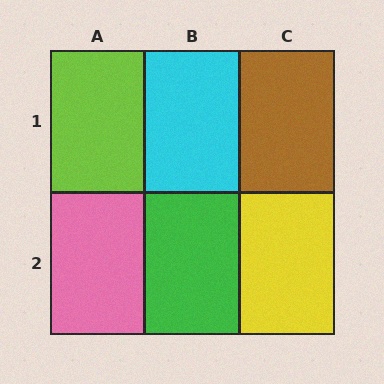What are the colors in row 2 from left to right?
Pink, green, yellow.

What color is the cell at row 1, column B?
Cyan.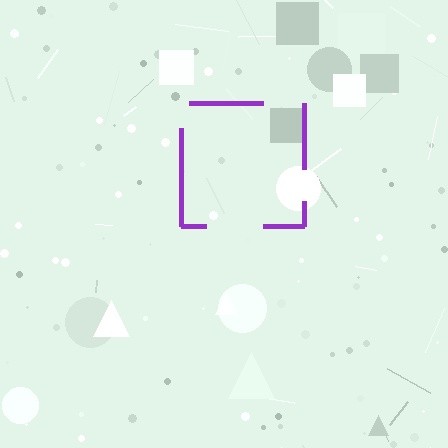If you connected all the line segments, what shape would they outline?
They would outline a square.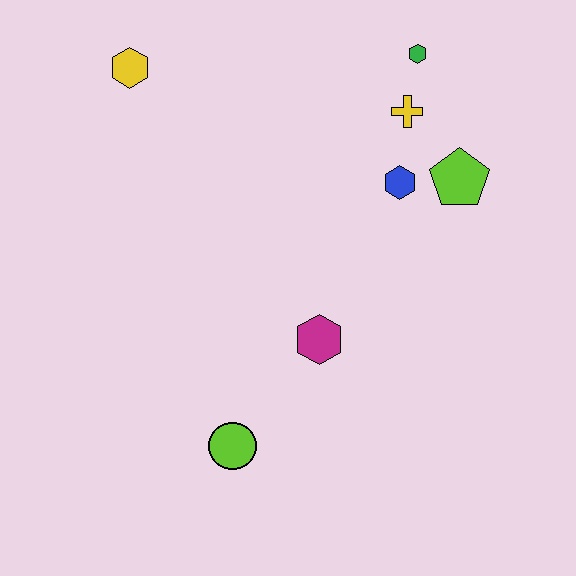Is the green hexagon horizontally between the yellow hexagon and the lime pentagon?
Yes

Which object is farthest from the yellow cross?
The lime circle is farthest from the yellow cross.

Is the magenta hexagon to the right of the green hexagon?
No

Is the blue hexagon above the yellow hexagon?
No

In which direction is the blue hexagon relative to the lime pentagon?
The blue hexagon is to the left of the lime pentagon.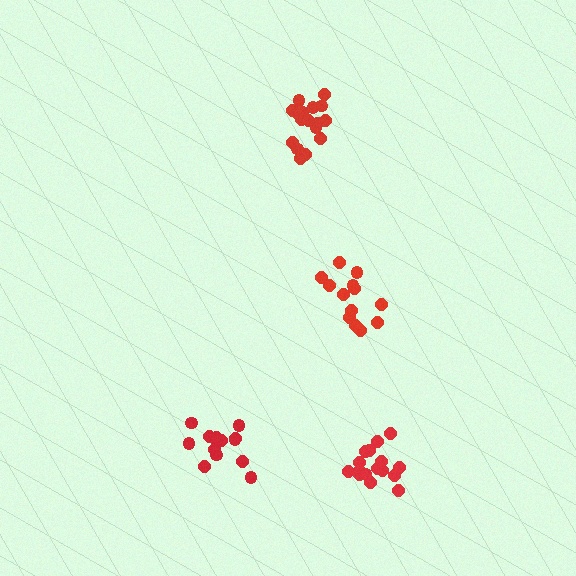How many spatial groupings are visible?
There are 4 spatial groupings.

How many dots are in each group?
Group 1: 13 dots, Group 2: 18 dots, Group 3: 16 dots, Group 4: 14 dots (61 total).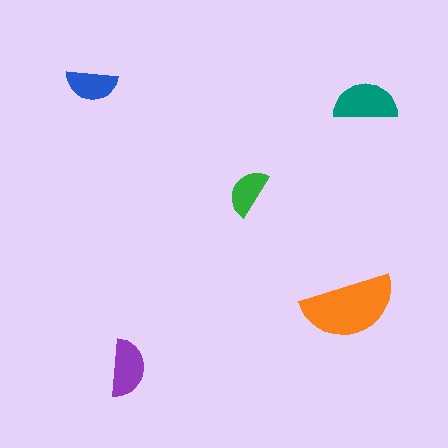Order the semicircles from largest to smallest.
the orange one, the teal one, the purple one, the blue one, the green one.